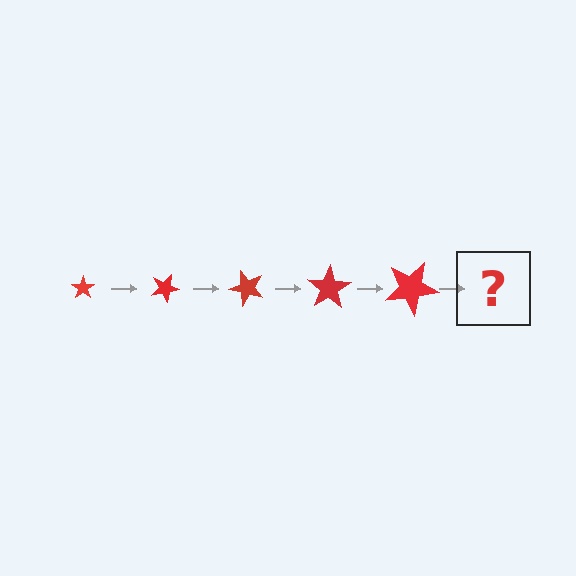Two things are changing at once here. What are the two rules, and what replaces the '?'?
The two rules are that the star grows larger each step and it rotates 25 degrees each step. The '?' should be a star, larger than the previous one and rotated 125 degrees from the start.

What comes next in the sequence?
The next element should be a star, larger than the previous one and rotated 125 degrees from the start.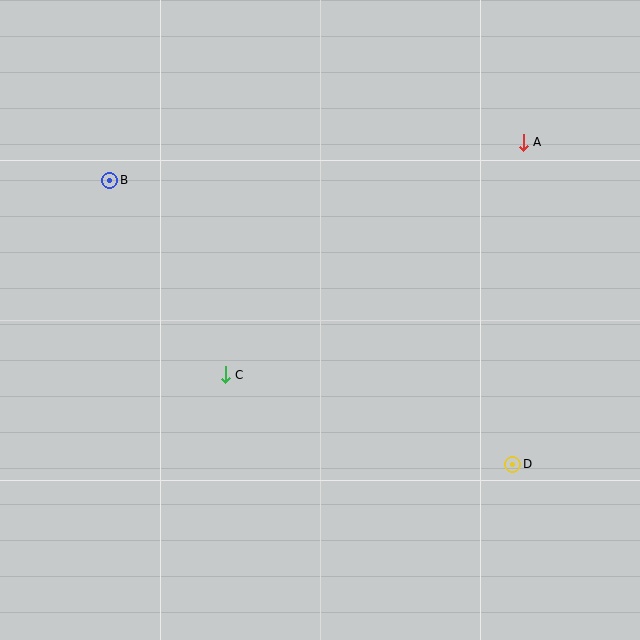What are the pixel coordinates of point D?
Point D is at (513, 464).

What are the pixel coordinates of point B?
Point B is at (110, 180).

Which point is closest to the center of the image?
Point C at (225, 375) is closest to the center.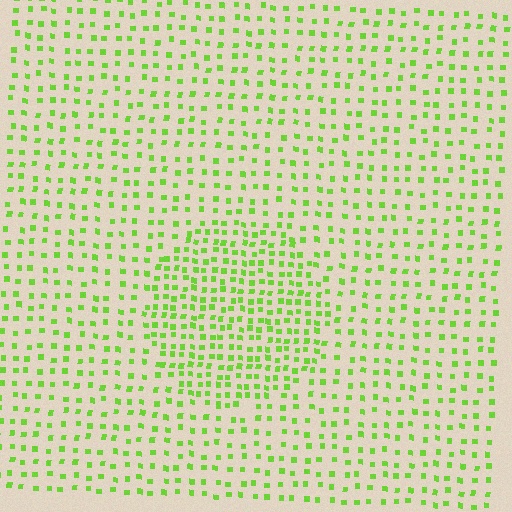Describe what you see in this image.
The image contains small lime elements arranged at two different densities. A circle-shaped region is visible where the elements are more densely packed than the surrounding area.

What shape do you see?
I see a circle.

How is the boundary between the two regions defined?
The boundary is defined by a change in element density (approximately 1.8x ratio). All elements are the same color, size, and shape.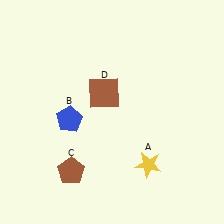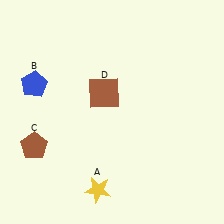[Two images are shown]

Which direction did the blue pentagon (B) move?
The blue pentagon (B) moved up.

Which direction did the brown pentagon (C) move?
The brown pentagon (C) moved left.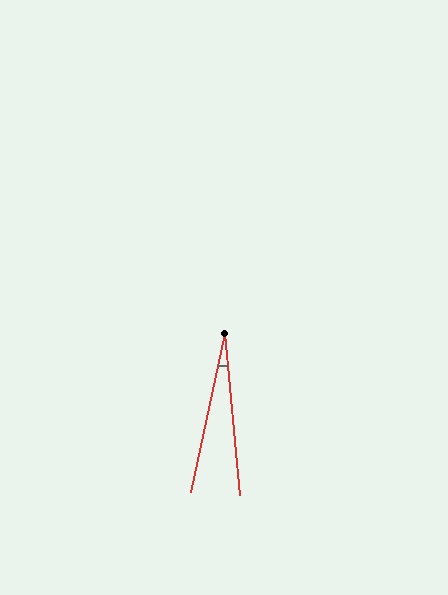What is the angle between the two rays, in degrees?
Approximately 17 degrees.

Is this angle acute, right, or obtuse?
It is acute.